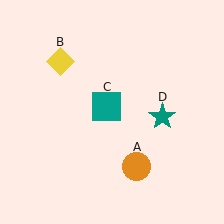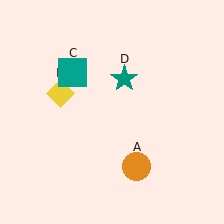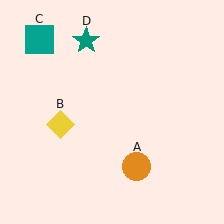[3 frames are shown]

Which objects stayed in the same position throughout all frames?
Orange circle (object A) remained stationary.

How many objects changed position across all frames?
3 objects changed position: yellow diamond (object B), teal square (object C), teal star (object D).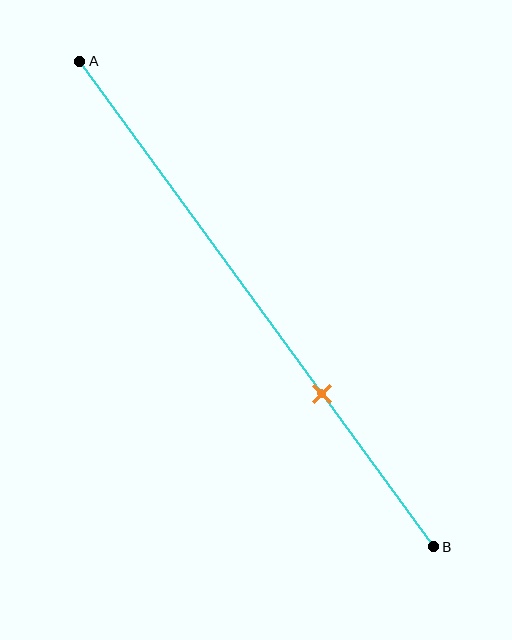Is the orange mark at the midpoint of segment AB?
No, the mark is at about 70% from A, not at the 50% midpoint.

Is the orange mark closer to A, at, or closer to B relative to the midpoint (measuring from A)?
The orange mark is closer to point B than the midpoint of segment AB.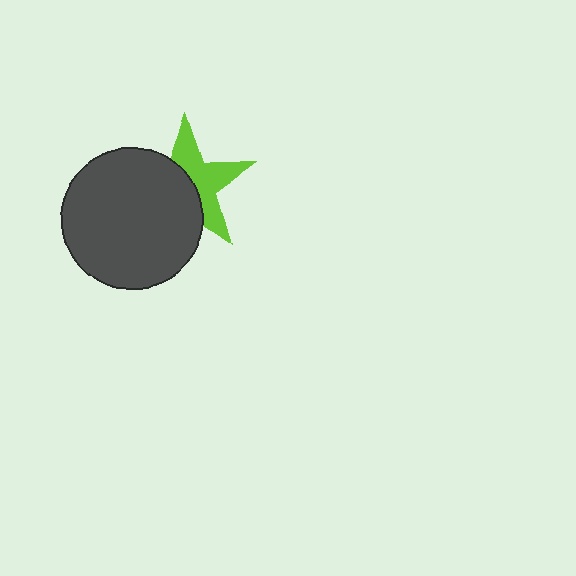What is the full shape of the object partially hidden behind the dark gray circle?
The partially hidden object is a lime star.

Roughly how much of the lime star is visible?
About half of it is visible (roughly 49%).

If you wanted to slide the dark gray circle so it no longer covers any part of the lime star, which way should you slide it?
Slide it toward the lower-left — that is the most direct way to separate the two shapes.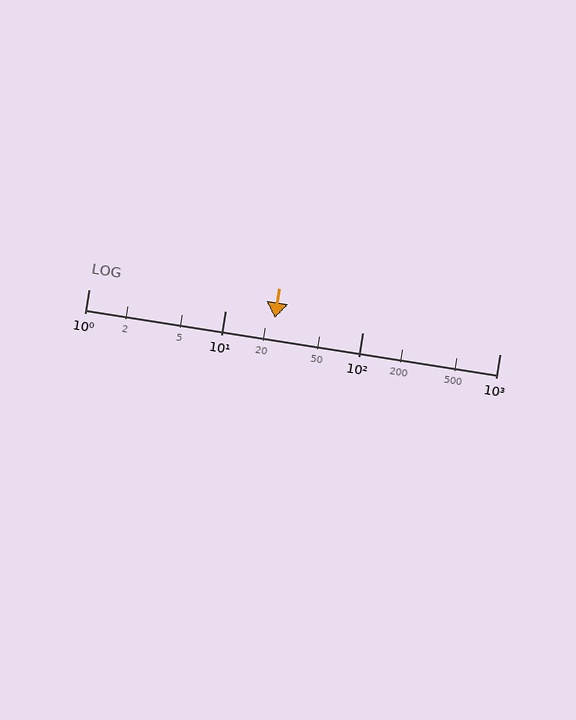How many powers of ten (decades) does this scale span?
The scale spans 3 decades, from 1 to 1000.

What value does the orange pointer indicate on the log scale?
The pointer indicates approximately 23.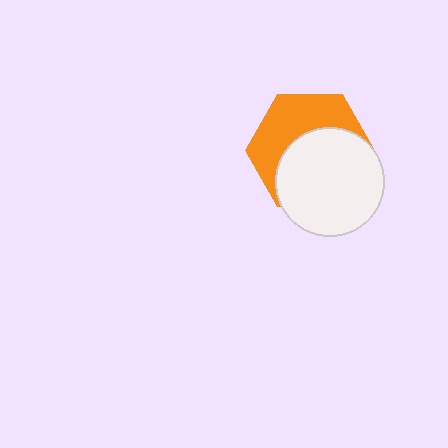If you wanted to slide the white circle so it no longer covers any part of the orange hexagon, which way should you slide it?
Slide it down — that is the most direct way to separate the two shapes.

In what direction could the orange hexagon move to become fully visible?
The orange hexagon could move up. That would shift it out from behind the white circle entirely.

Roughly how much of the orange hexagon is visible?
About half of it is visible (roughly 45%).